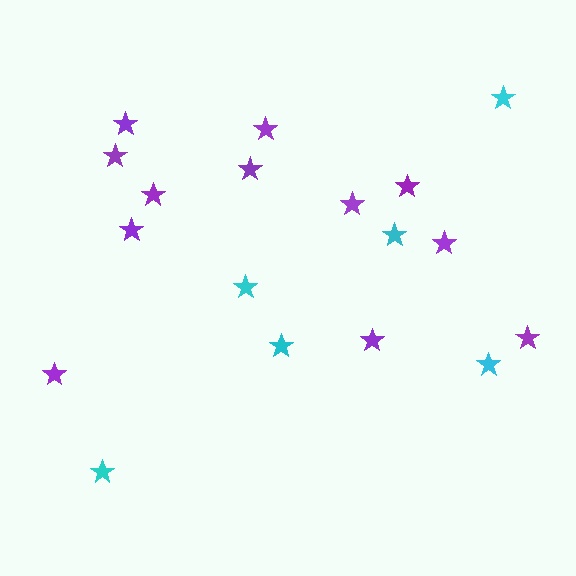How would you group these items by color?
There are 2 groups: one group of cyan stars (6) and one group of purple stars (12).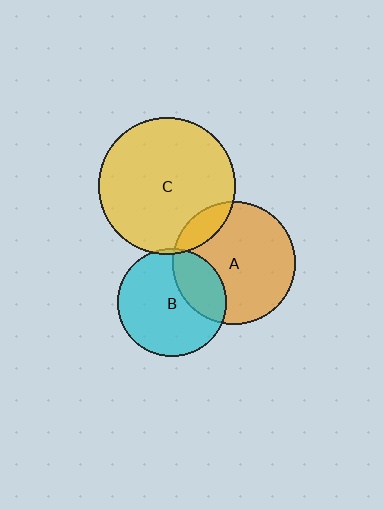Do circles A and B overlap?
Yes.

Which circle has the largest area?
Circle C (yellow).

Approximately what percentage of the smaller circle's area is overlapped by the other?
Approximately 30%.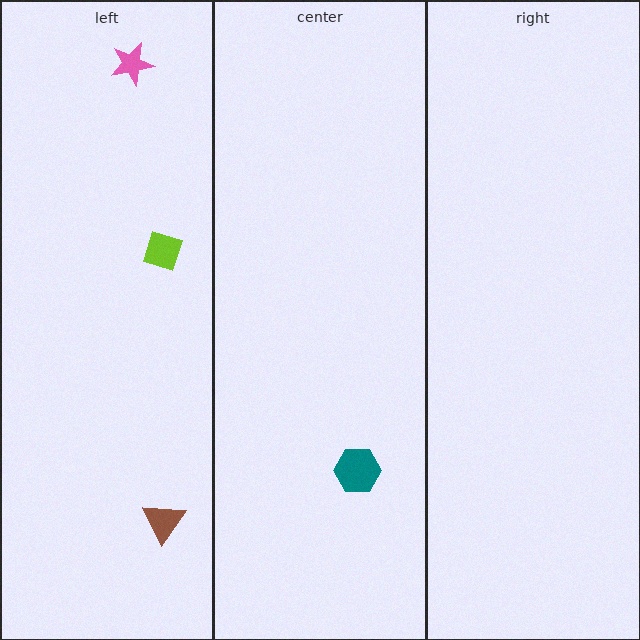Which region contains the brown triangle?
The left region.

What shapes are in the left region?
The lime diamond, the brown triangle, the pink star.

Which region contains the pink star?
The left region.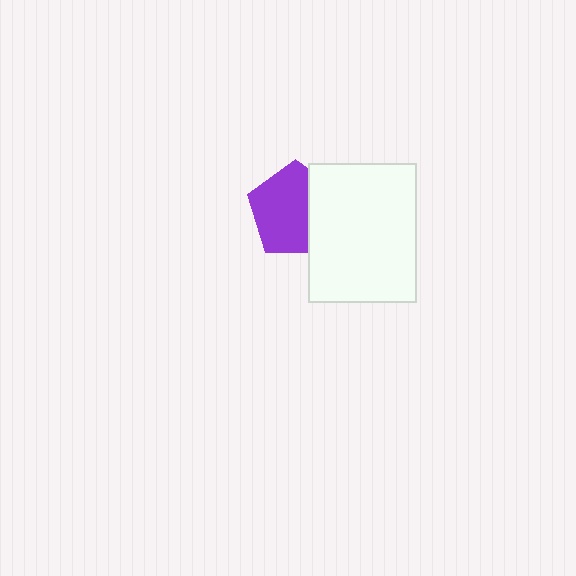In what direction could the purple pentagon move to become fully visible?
The purple pentagon could move left. That would shift it out from behind the white rectangle entirely.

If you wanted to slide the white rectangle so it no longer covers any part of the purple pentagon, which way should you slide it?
Slide it right — that is the most direct way to separate the two shapes.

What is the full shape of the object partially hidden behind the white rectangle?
The partially hidden object is a purple pentagon.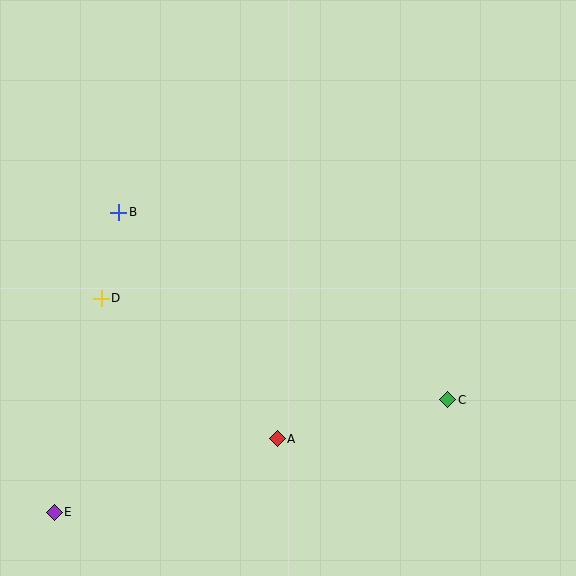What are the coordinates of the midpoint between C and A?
The midpoint between C and A is at (363, 419).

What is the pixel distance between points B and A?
The distance between B and A is 276 pixels.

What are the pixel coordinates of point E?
Point E is at (54, 512).